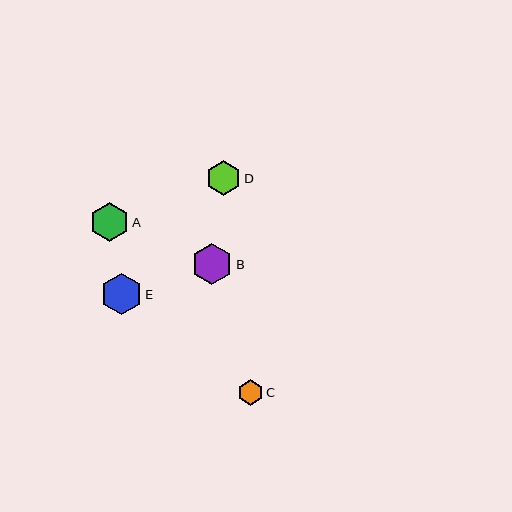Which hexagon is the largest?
Hexagon B is the largest with a size of approximately 41 pixels.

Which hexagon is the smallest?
Hexagon C is the smallest with a size of approximately 26 pixels.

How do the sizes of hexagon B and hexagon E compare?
Hexagon B and hexagon E are approximately the same size.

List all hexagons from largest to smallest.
From largest to smallest: B, E, A, D, C.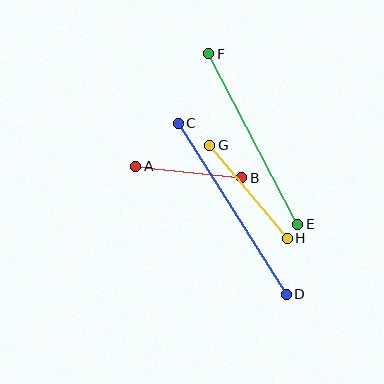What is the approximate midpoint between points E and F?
The midpoint is at approximately (253, 139) pixels.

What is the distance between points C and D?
The distance is approximately 202 pixels.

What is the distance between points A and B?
The distance is approximately 107 pixels.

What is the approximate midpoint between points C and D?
The midpoint is at approximately (232, 209) pixels.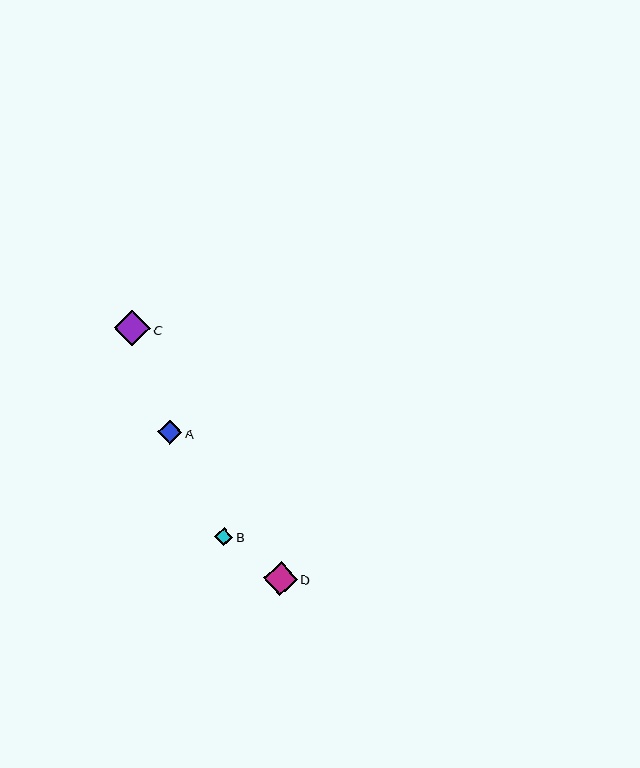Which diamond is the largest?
Diamond C is the largest with a size of approximately 36 pixels.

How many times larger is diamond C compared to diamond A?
Diamond C is approximately 1.5 times the size of diamond A.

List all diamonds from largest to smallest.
From largest to smallest: C, D, A, B.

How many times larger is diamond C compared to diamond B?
Diamond C is approximately 1.9 times the size of diamond B.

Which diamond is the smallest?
Diamond B is the smallest with a size of approximately 19 pixels.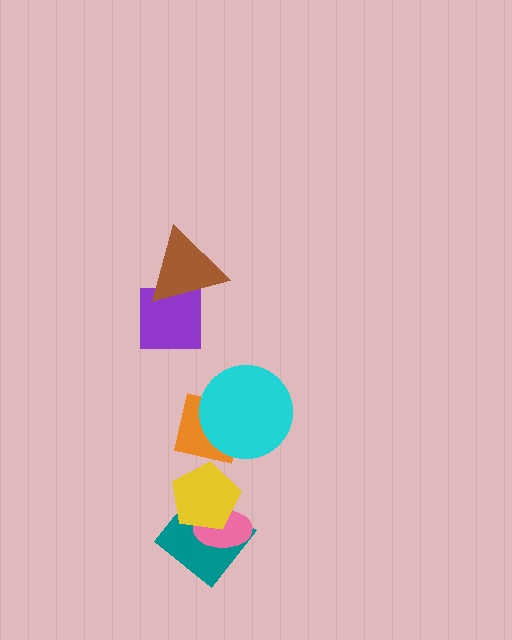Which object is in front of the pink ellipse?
The yellow pentagon is in front of the pink ellipse.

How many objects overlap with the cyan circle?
1 object overlaps with the cyan circle.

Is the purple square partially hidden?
Yes, it is partially covered by another shape.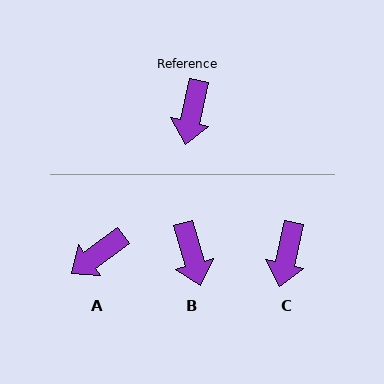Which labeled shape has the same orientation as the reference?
C.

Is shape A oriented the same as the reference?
No, it is off by about 42 degrees.